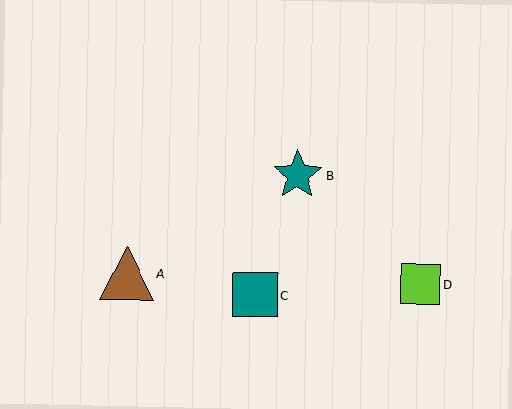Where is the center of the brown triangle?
The center of the brown triangle is at (127, 273).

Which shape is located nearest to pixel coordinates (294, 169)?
The teal star (labeled B) at (298, 175) is nearest to that location.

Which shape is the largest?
The brown triangle (labeled A) is the largest.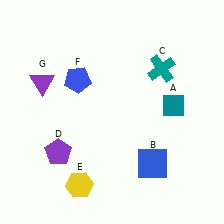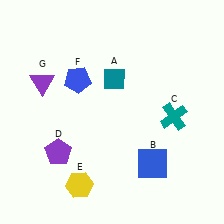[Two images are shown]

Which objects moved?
The objects that moved are: the teal diamond (A), the teal cross (C).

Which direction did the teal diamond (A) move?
The teal diamond (A) moved left.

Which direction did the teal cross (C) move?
The teal cross (C) moved down.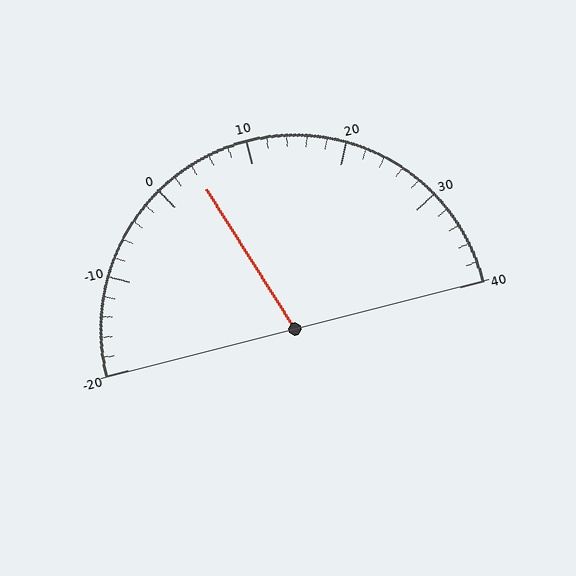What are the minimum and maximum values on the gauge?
The gauge ranges from -20 to 40.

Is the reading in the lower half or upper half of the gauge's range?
The reading is in the lower half of the range (-20 to 40).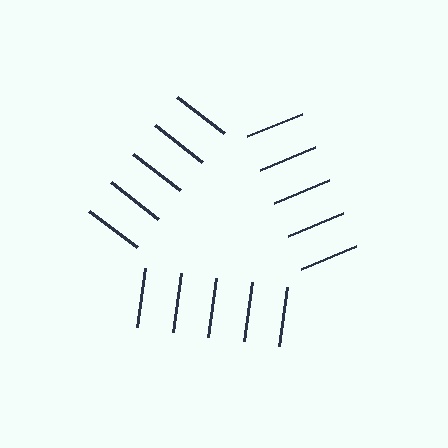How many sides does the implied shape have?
3 sides — the line-ends trace a triangle.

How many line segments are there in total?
15 — 5 along each of the 3 edges.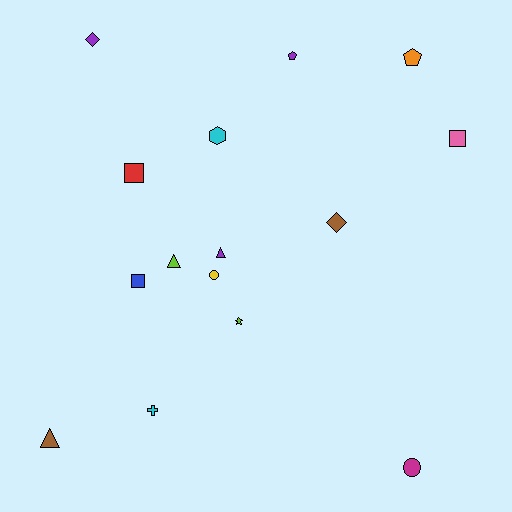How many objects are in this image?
There are 15 objects.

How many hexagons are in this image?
There is 1 hexagon.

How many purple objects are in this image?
There are 3 purple objects.